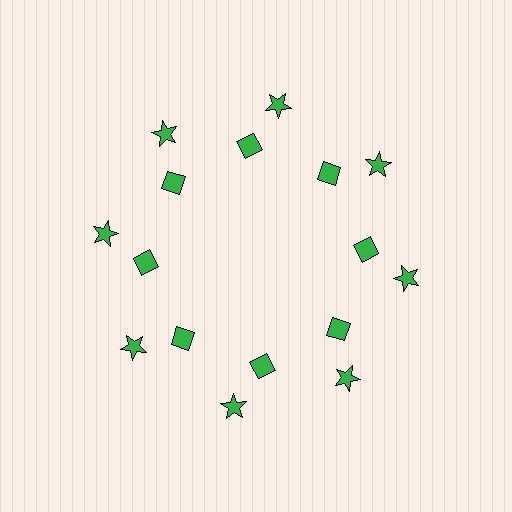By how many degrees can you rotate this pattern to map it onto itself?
The pattern maps onto itself every 45 degrees of rotation.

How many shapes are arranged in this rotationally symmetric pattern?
There are 16 shapes, arranged in 8 groups of 2.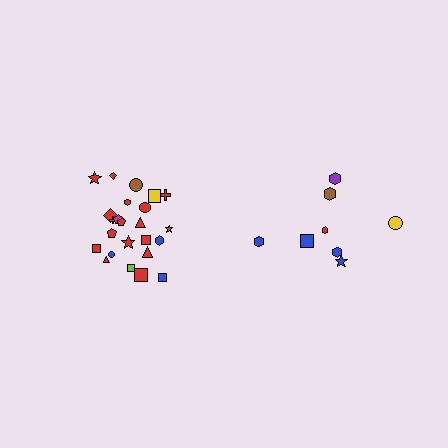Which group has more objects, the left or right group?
The left group.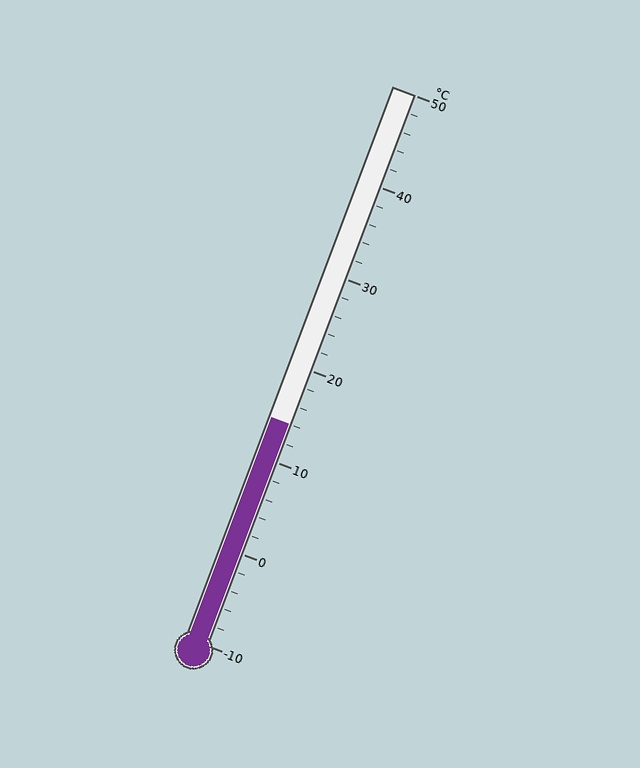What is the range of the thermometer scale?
The thermometer scale ranges from -10°C to 50°C.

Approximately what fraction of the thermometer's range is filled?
The thermometer is filled to approximately 40% of its range.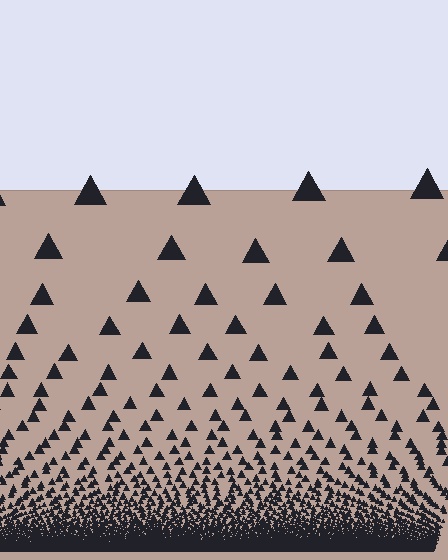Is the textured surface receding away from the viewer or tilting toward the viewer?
The surface appears to tilt toward the viewer. Texture elements get larger and sparser toward the top.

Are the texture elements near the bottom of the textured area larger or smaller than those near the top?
Smaller. The gradient is inverted — elements near the bottom are smaller and denser.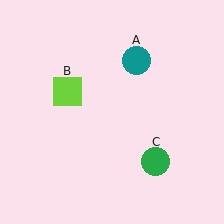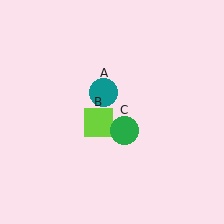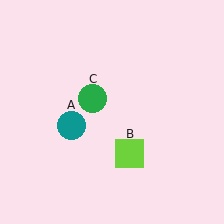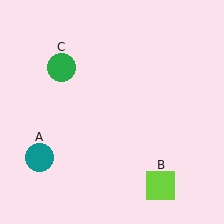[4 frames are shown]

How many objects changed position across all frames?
3 objects changed position: teal circle (object A), lime square (object B), green circle (object C).